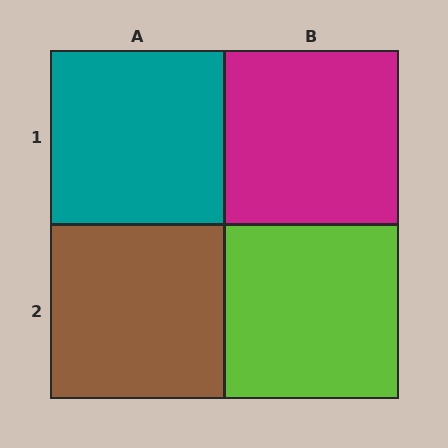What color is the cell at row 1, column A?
Teal.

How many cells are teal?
1 cell is teal.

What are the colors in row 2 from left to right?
Brown, lime.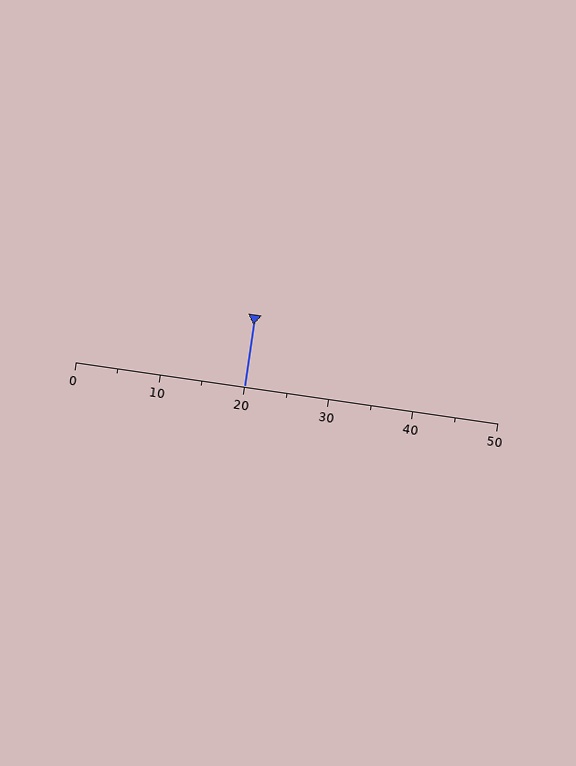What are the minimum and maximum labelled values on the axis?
The axis runs from 0 to 50.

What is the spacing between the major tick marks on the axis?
The major ticks are spaced 10 apart.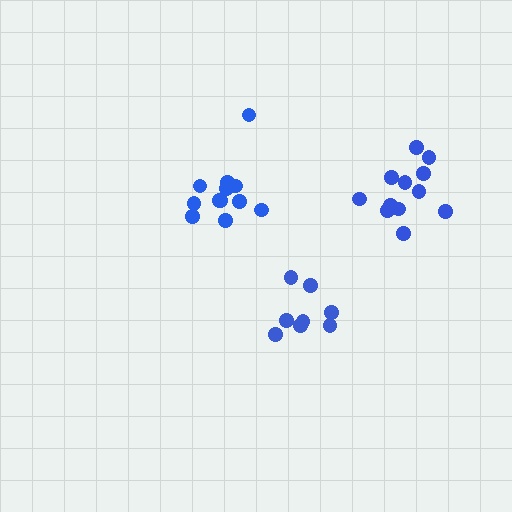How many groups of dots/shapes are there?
There are 3 groups.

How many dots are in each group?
Group 1: 8 dots, Group 2: 12 dots, Group 3: 12 dots (32 total).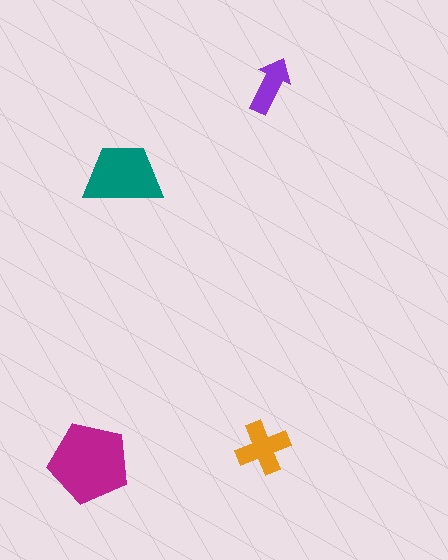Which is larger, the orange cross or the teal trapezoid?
The teal trapezoid.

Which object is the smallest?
The purple arrow.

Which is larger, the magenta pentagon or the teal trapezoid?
The magenta pentagon.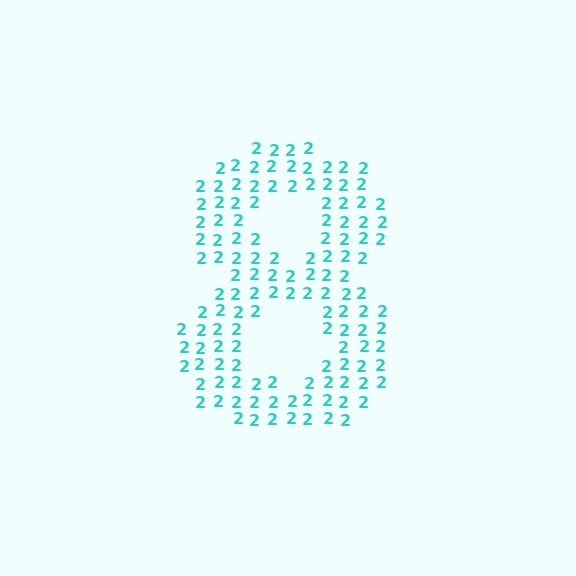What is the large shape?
The large shape is the digit 8.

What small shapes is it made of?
It is made of small digit 2's.